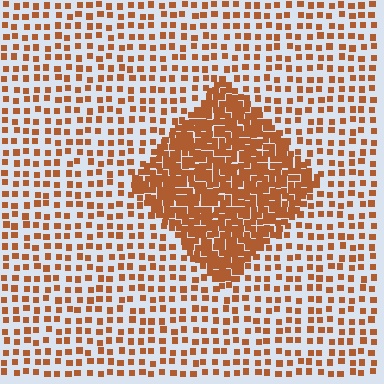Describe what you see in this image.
The image contains small brown elements arranged at two different densities. A diamond-shaped region is visible where the elements are more densely packed than the surrounding area.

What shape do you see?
I see a diamond.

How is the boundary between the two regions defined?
The boundary is defined by a change in element density (approximately 2.8x ratio). All elements are the same color, size, and shape.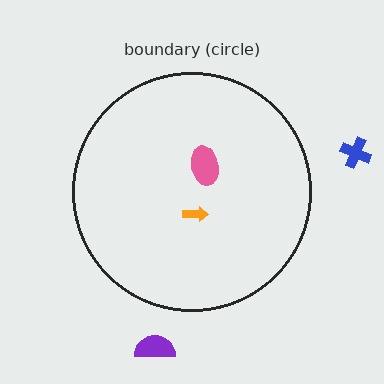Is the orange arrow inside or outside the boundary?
Inside.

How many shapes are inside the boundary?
2 inside, 2 outside.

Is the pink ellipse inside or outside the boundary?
Inside.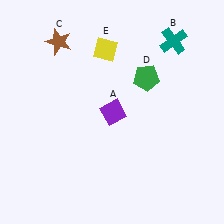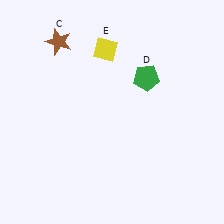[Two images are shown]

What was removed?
The purple diamond (A), the teal cross (B) were removed in Image 2.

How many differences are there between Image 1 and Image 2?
There are 2 differences between the two images.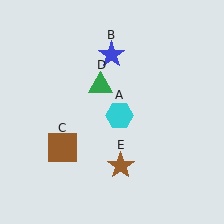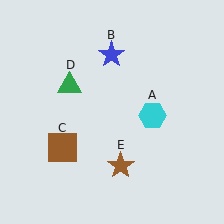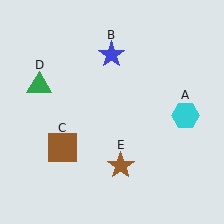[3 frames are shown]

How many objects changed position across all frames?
2 objects changed position: cyan hexagon (object A), green triangle (object D).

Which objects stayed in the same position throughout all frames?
Blue star (object B) and brown square (object C) and brown star (object E) remained stationary.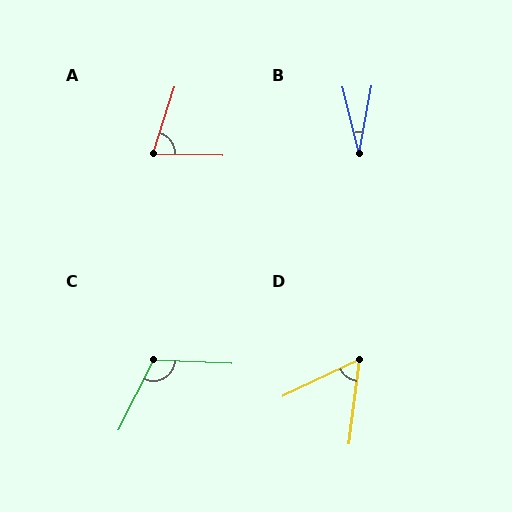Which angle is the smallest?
B, at approximately 24 degrees.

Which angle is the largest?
C, at approximately 114 degrees.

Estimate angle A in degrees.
Approximately 73 degrees.